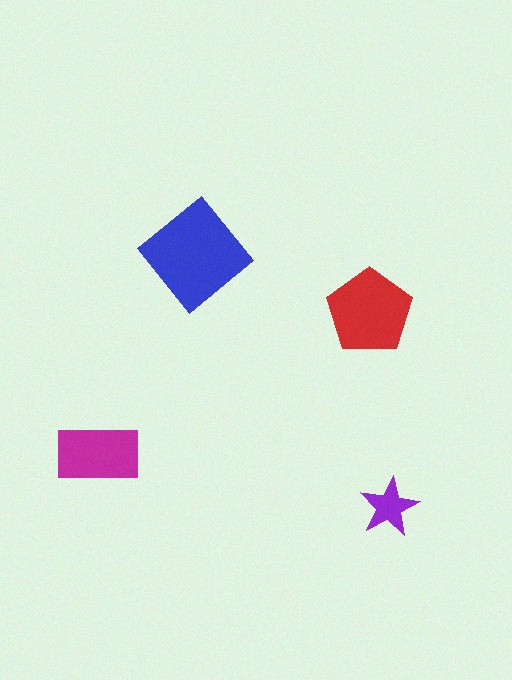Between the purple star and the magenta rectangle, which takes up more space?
The magenta rectangle.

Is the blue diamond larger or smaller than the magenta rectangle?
Larger.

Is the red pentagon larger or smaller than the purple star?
Larger.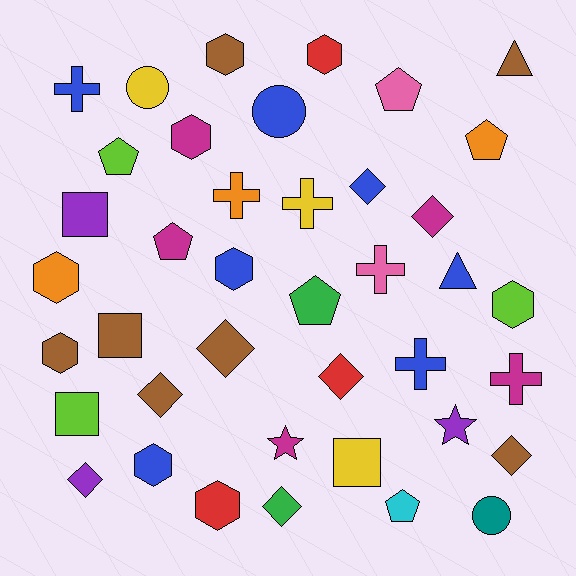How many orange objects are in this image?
There are 3 orange objects.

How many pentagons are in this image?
There are 6 pentagons.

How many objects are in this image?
There are 40 objects.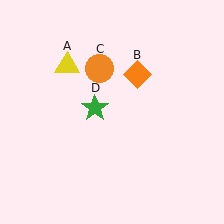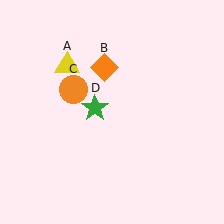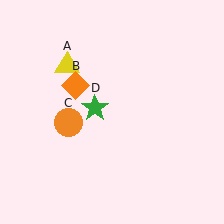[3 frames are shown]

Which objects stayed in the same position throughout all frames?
Yellow triangle (object A) and green star (object D) remained stationary.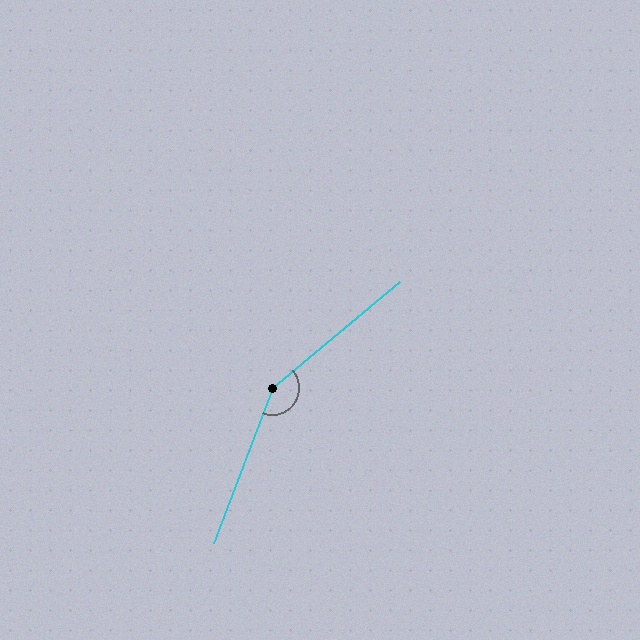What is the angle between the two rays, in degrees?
Approximately 150 degrees.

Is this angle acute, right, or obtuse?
It is obtuse.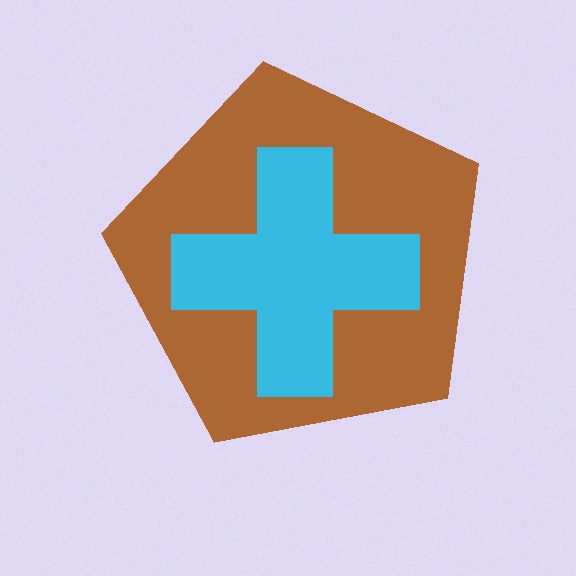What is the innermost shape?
The cyan cross.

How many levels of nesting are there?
2.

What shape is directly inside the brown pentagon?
The cyan cross.